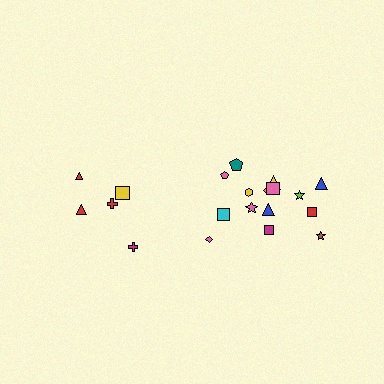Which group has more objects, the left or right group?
The right group.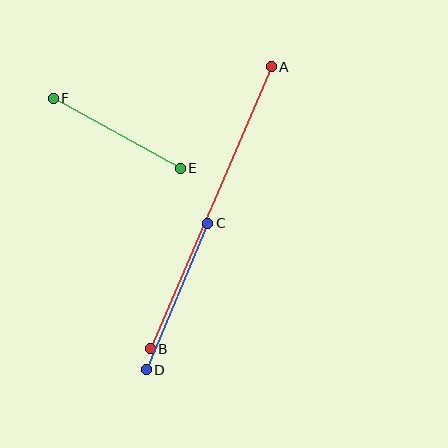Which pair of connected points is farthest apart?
Points A and B are farthest apart.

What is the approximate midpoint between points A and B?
The midpoint is at approximately (211, 208) pixels.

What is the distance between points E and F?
The distance is approximately 145 pixels.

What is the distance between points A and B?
The distance is approximately 307 pixels.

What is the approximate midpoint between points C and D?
The midpoint is at approximately (177, 297) pixels.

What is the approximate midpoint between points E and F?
The midpoint is at approximately (117, 133) pixels.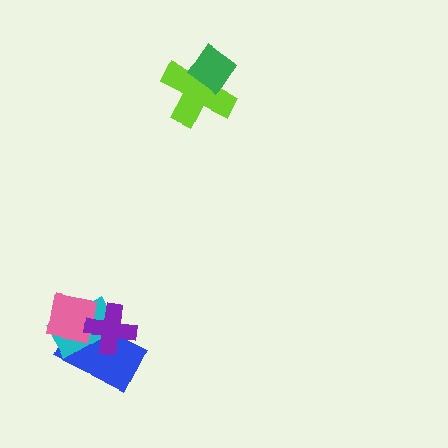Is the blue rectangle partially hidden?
Yes, it is partially covered by another shape.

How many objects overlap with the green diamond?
1 object overlaps with the green diamond.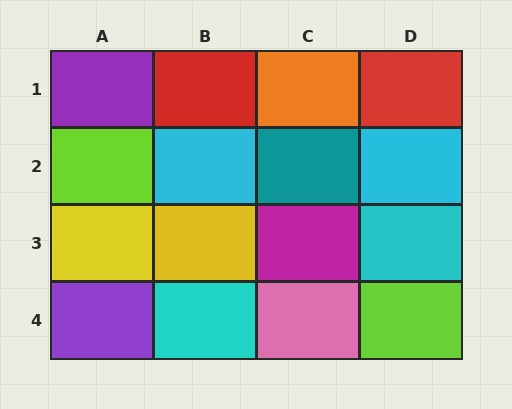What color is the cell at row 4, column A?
Purple.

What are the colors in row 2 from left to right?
Lime, cyan, teal, cyan.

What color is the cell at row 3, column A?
Yellow.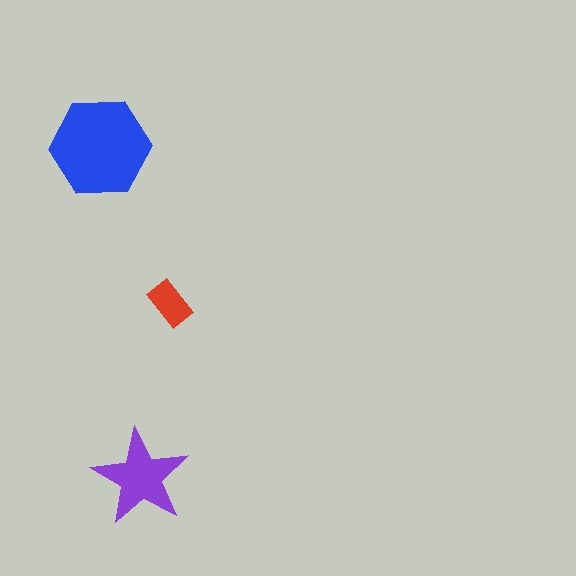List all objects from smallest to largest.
The red rectangle, the purple star, the blue hexagon.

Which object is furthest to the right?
The red rectangle is rightmost.